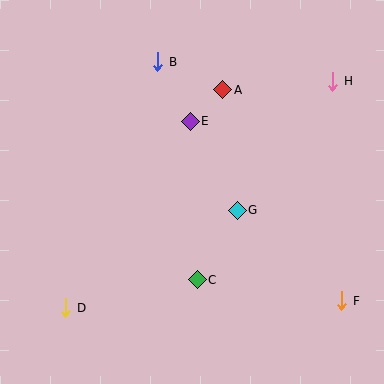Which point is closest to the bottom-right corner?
Point F is closest to the bottom-right corner.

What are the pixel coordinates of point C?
Point C is at (197, 280).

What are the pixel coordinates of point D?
Point D is at (66, 308).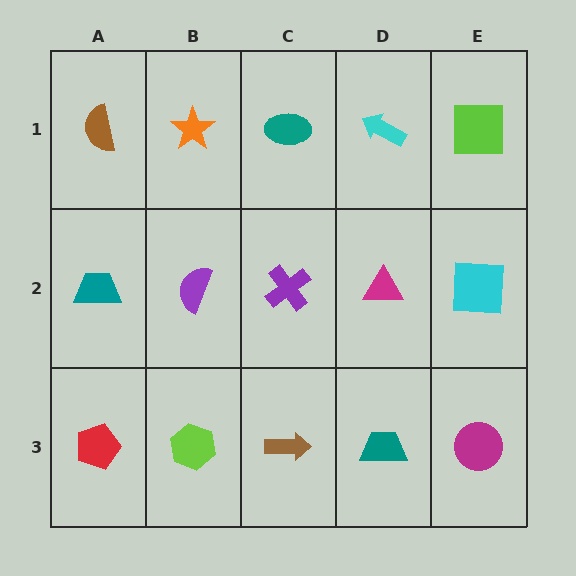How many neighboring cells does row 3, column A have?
2.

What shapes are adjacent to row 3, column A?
A teal trapezoid (row 2, column A), a lime hexagon (row 3, column B).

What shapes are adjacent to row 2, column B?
An orange star (row 1, column B), a lime hexagon (row 3, column B), a teal trapezoid (row 2, column A), a purple cross (row 2, column C).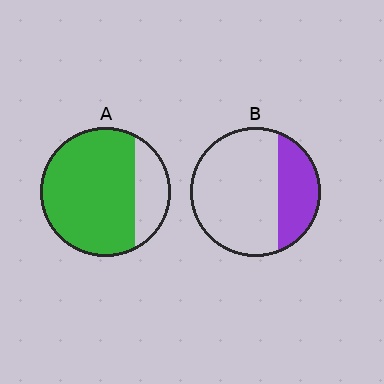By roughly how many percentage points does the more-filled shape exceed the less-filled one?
By roughly 50 percentage points (A over B).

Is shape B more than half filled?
No.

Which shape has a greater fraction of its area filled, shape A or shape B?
Shape A.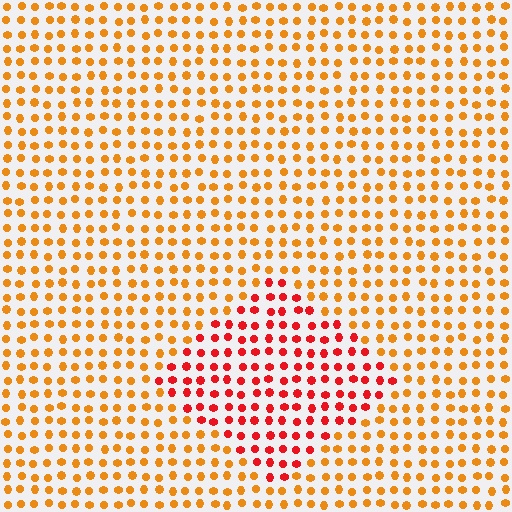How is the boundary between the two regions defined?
The boundary is defined purely by a slight shift in hue (about 37 degrees). Spacing, size, and orientation are identical on both sides.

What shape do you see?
I see a diamond.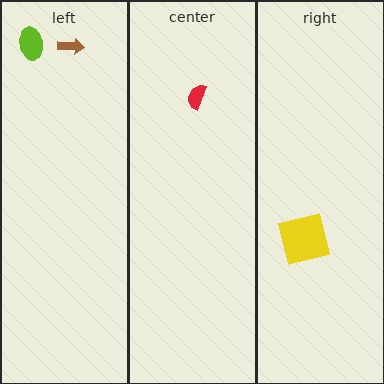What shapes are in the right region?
The yellow square.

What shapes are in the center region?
The red semicircle.